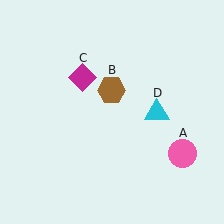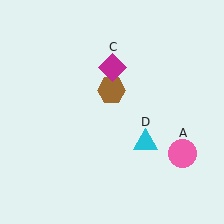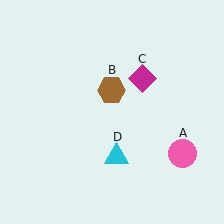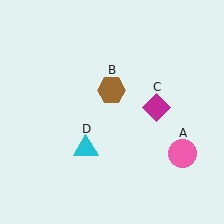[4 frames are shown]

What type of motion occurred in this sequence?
The magenta diamond (object C), cyan triangle (object D) rotated clockwise around the center of the scene.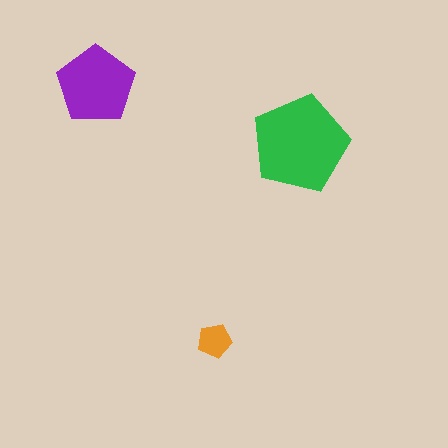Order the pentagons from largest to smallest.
the green one, the purple one, the orange one.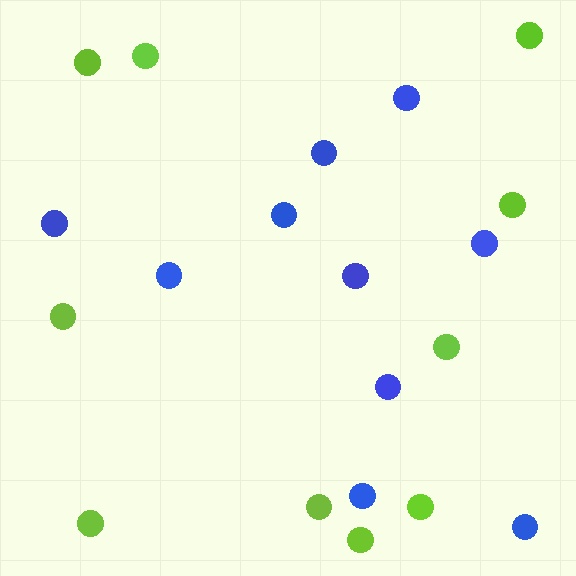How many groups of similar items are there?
There are 2 groups: one group of lime circles (10) and one group of blue circles (10).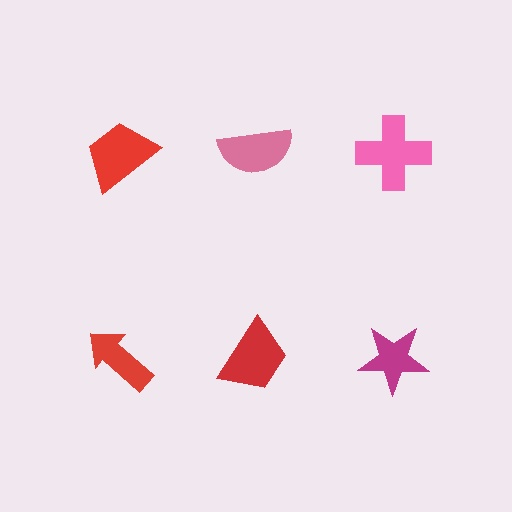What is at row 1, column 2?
A pink semicircle.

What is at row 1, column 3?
A pink cross.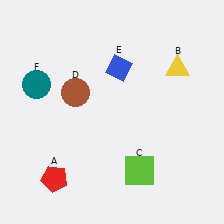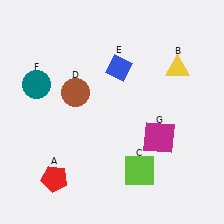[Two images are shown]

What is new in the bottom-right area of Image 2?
A magenta square (G) was added in the bottom-right area of Image 2.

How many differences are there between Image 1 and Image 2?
There is 1 difference between the two images.